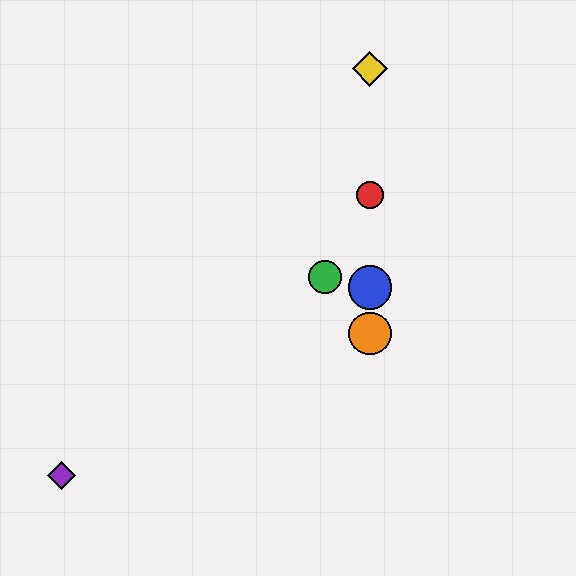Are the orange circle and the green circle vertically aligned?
No, the orange circle is at x≈370 and the green circle is at x≈325.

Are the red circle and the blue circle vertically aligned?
Yes, both are at x≈370.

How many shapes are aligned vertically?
4 shapes (the red circle, the blue circle, the yellow diamond, the orange circle) are aligned vertically.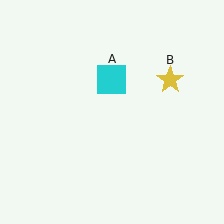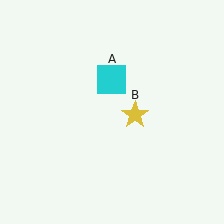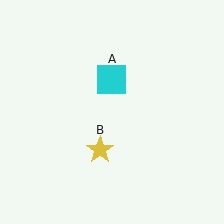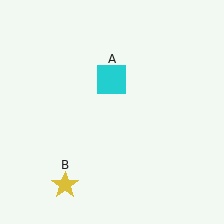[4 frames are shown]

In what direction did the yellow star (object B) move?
The yellow star (object B) moved down and to the left.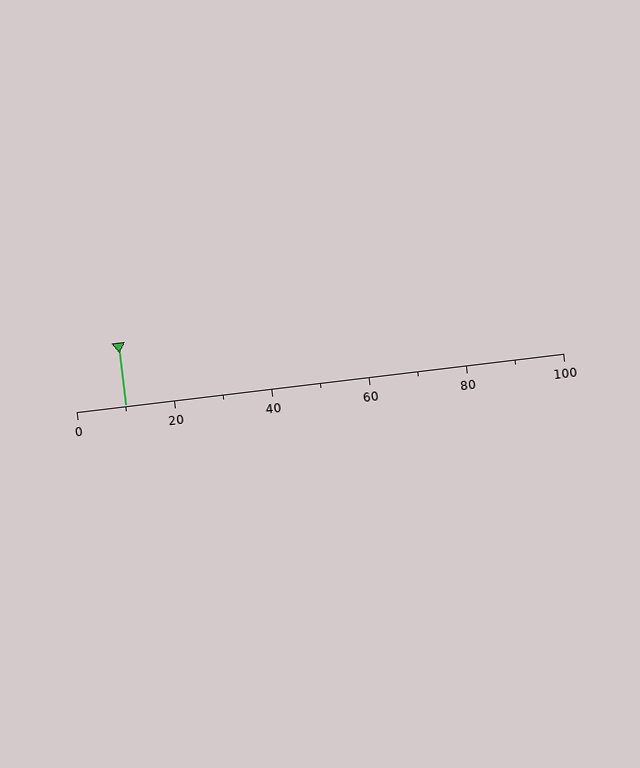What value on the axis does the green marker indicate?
The marker indicates approximately 10.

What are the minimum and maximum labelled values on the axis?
The axis runs from 0 to 100.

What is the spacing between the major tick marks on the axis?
The major ticks are spaced 20 apart.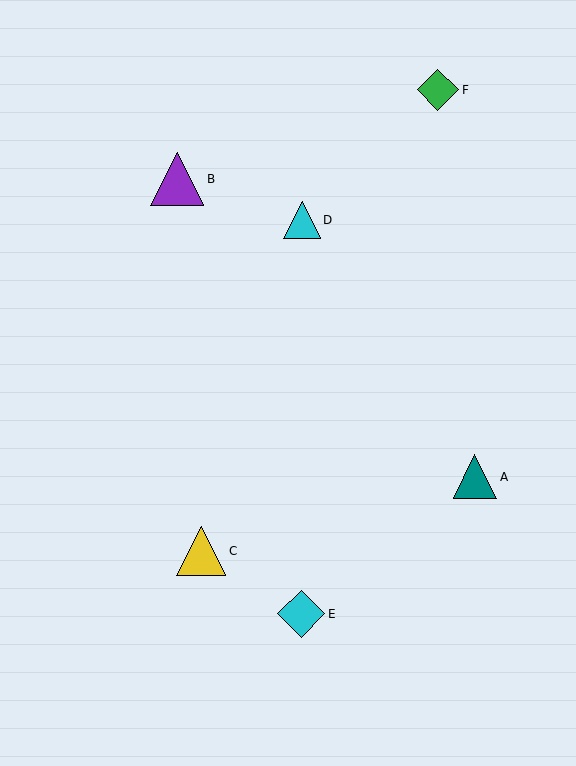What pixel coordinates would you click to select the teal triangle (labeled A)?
Click at (475, 477) to select the teal triangle A.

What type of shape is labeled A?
Shape A is a teal triangle.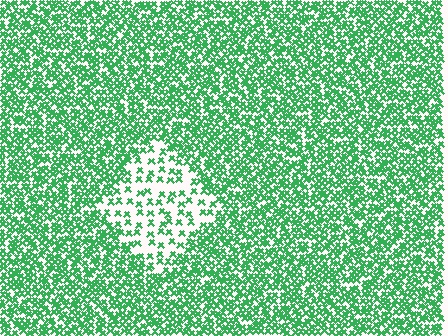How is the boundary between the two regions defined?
The boundary is defined by a change in element density (approximately 2.7x ratio). All elements are the same color, size, and shape.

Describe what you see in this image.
The image contains small green elements arranged at two different densities. A diamond-shaped region is visible where the elements are less densely packed than the surrounding area.